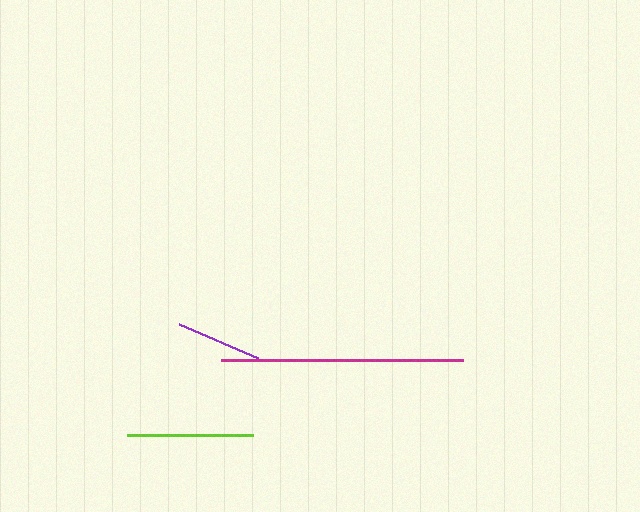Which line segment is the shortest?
The purple line is the shortest at approximately 86 pixels.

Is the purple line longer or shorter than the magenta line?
The magenta line is longer than the purple line.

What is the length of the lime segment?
The lime segment is approximately 126 pixels long.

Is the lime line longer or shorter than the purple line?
The lime line is longer than the purple line.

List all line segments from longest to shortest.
From longest to shortest: magenta, lime, purple.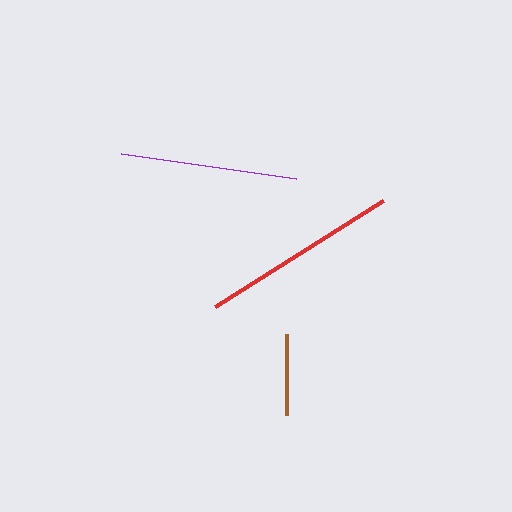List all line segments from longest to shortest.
From longest to shortest: red, purple, brown.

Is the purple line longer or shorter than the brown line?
The purple line is longer than the brown line.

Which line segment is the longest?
The red line is the longest at approximately 199 pixels.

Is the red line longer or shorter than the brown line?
The red line is longer than the brown line.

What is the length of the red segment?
The red segment is approximately 199 pixels long.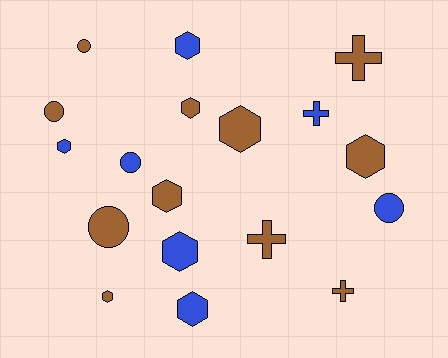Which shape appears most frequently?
Hexagon, with 9 objects.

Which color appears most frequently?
Brown, with 11 objects.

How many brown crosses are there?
There are 3 brown crosses.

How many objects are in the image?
There are 18 objects.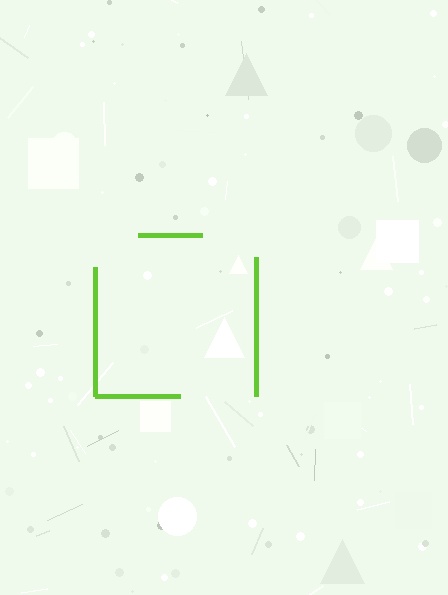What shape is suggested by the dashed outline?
The dashed outline suggests a square.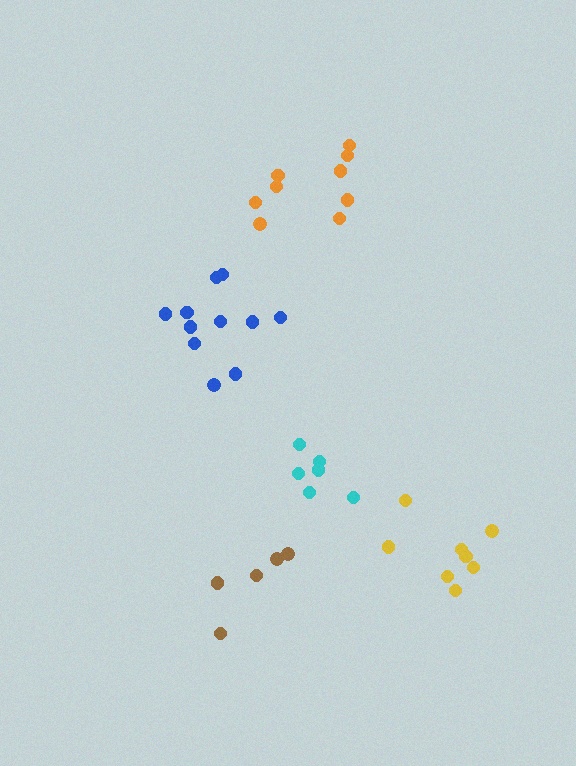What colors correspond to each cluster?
The clusters are colored: blue, yellow, brown, orange, cyan.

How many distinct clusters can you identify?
There are 5 distinct clusters.